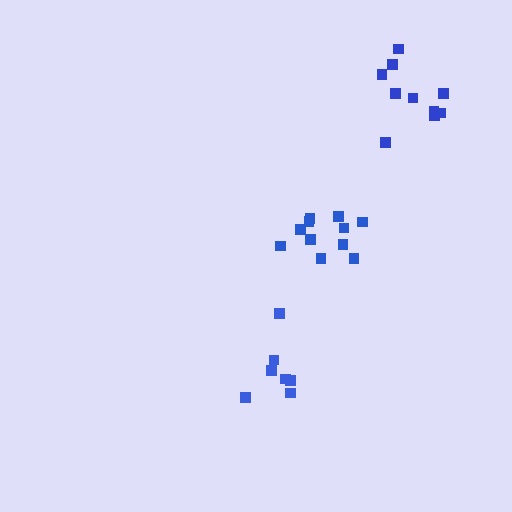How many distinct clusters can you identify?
There are 3 distinct clusters.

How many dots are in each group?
Group 1: 10 dots, Group 2: 11 dots, Group 3: 7 dots (28 total).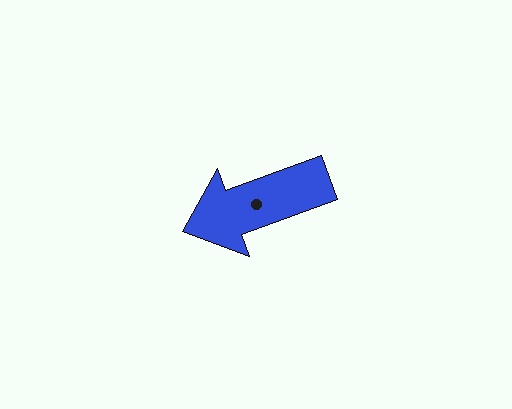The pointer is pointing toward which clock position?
Roughly 8 o'clock.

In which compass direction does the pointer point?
West.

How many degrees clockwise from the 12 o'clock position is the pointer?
Approximately 250 degrees.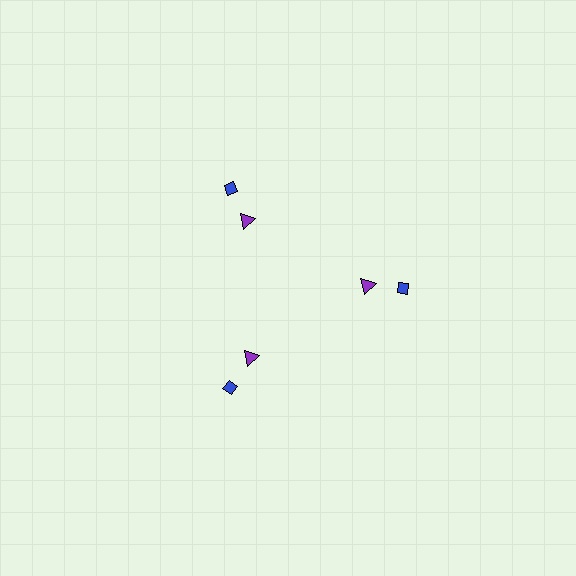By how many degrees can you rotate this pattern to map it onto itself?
The pattern maps onto itself every 120 degrees of rotation.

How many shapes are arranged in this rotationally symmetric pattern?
There are 6 shapes, arranged in 3 groups of 2.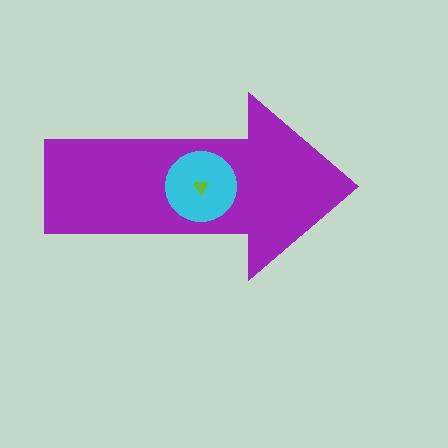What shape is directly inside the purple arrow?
The cyan circle.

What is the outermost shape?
The purple arrow.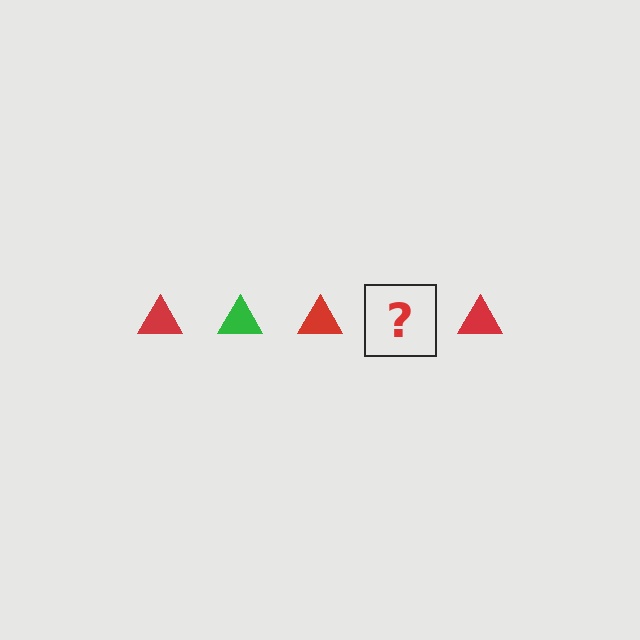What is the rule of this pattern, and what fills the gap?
The rule is that the pattern cycles through red, green triangles. The gap should be filled with a green triangle.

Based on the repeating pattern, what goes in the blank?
The blank should be a green triangle.